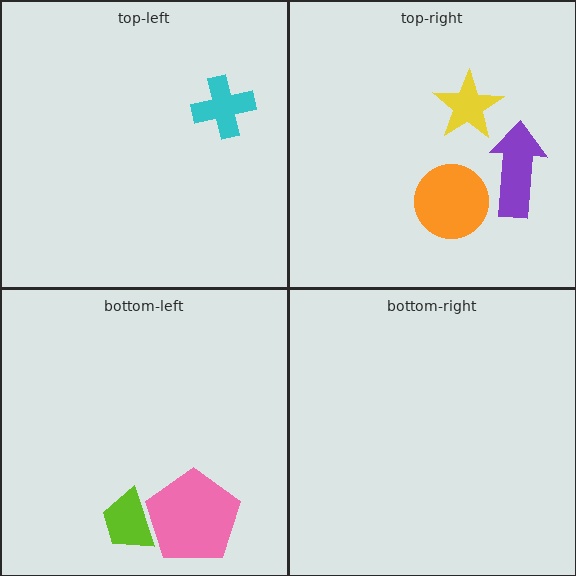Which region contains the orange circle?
The top-right region.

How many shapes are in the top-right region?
3.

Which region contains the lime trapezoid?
The bottom-left region.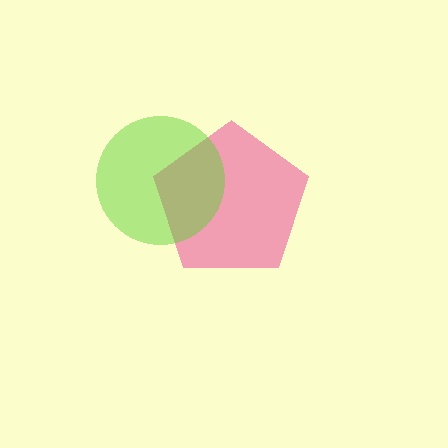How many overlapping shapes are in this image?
There are 2 overlapping shapes in the image.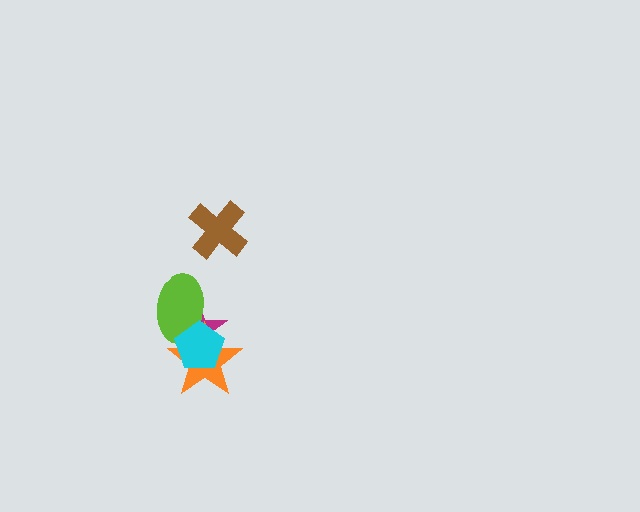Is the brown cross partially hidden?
No, no other shape covers it.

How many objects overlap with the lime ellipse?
3 objects overlap with the lime ellipse.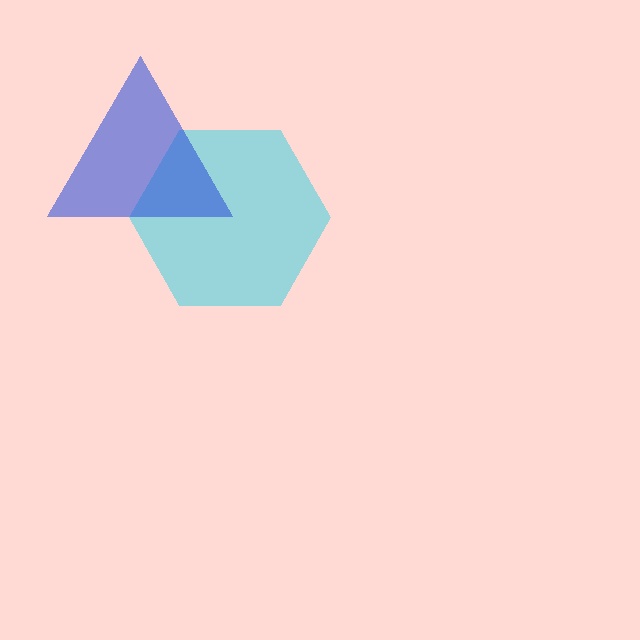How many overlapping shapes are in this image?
There are 2 overlapping shapes in the image.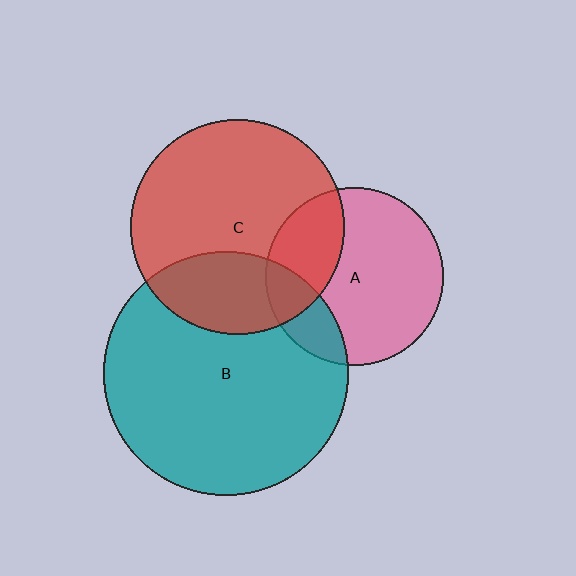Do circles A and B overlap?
Yes.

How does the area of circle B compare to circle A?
Approximately 1.9 times.